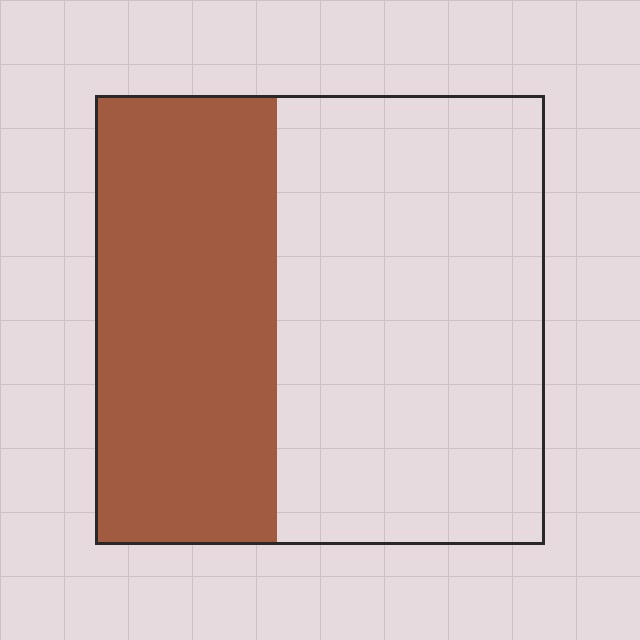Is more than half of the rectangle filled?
No.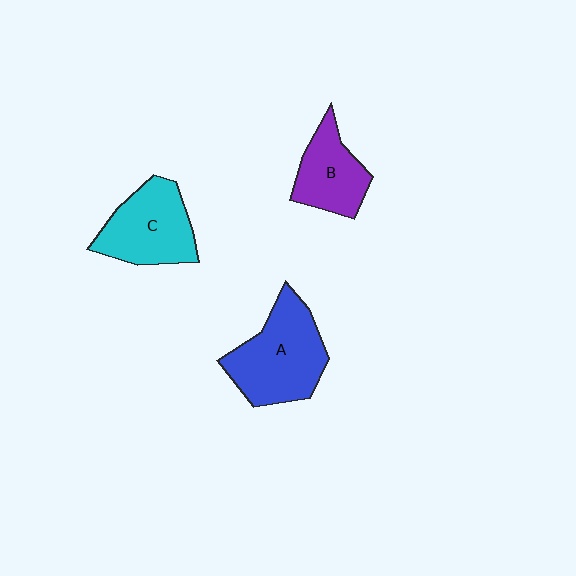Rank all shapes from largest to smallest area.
From largest to smallest: A (blue), C (cyan), B (purple).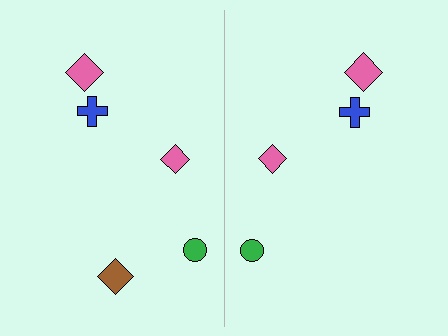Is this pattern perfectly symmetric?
No, the pattern is not perfectly symmetric. A brown diamond is missing from the right side.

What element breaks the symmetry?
A brown diamond is missing from the right side.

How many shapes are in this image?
There are 9 shapes in this image.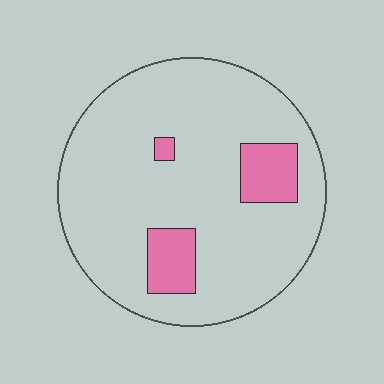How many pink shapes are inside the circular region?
3.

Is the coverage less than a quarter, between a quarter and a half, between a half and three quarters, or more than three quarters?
Less than a quarter.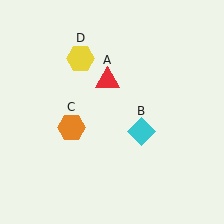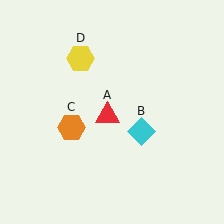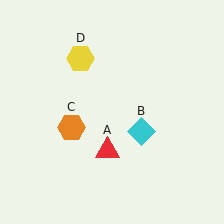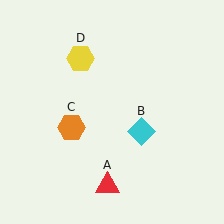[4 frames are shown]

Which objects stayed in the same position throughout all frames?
Cyan diamond (object B) and orange hexagon (object C) and yellow hexagon (object D) remained stationary.